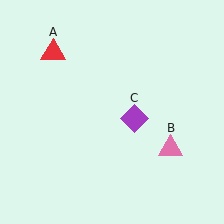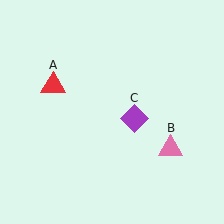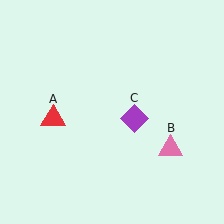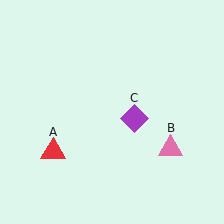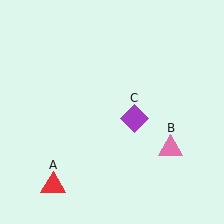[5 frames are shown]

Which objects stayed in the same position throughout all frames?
Pink triangle (object B) and purple diamond (object C) remained stationary.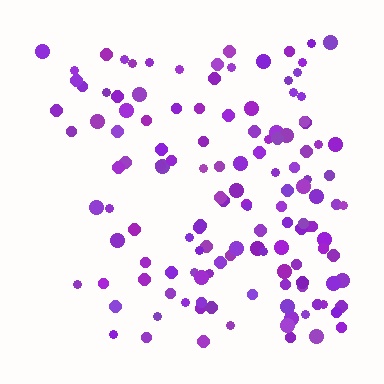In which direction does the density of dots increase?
From left to right, with the right side densest.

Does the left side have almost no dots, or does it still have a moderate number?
Still a moderate number, just noticeably fewer than the right.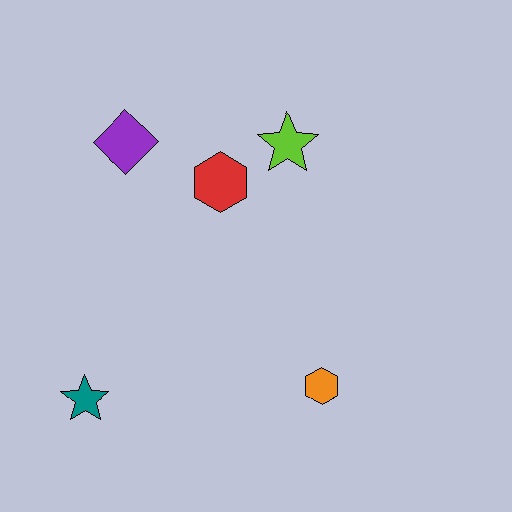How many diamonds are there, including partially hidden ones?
There is 1 diamond.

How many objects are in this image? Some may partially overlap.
There are 5 objects.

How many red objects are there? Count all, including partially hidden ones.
There is 1 red object.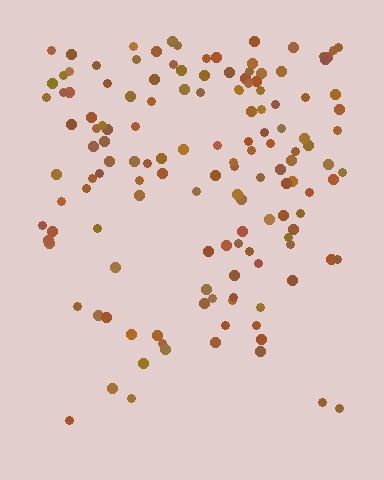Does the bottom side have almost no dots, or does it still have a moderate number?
Still a moderate number, just noticeably fewer than the top.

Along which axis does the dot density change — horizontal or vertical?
Vertical.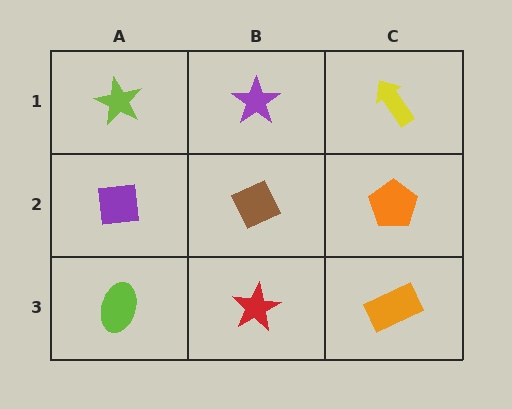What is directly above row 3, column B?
A brown diamond.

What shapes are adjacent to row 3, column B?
A brown diamond (row 2, column B), a lime ellipse (row 3, column A), an orange rectangle (row 3, column C).